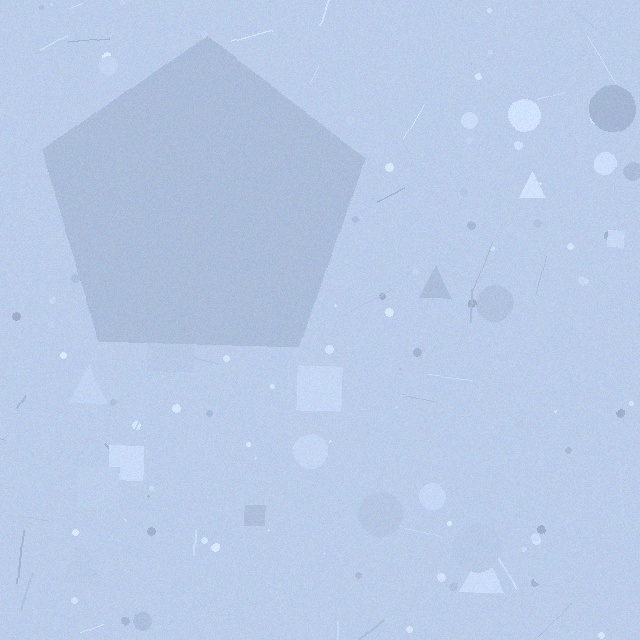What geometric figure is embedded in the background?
A pentagon is embedded in the background.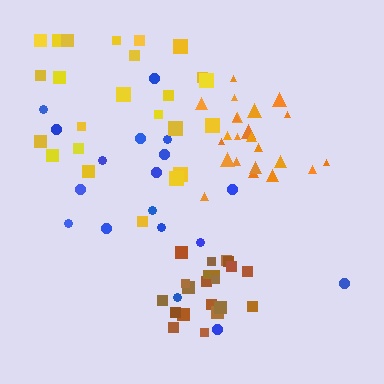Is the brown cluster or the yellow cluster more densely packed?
Brown.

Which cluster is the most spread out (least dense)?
Blue.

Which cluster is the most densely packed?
Brown.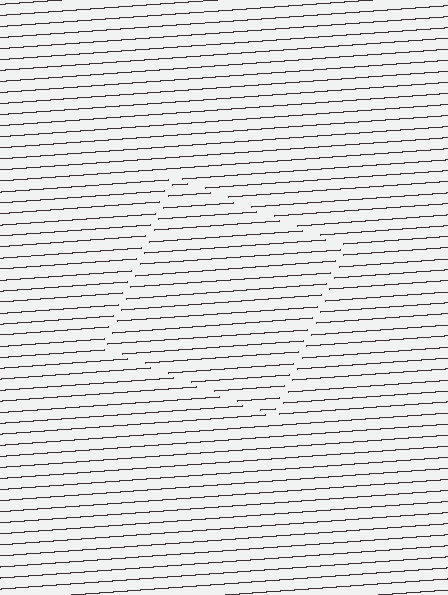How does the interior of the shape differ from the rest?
The interior of the shape contains the same grating, shifted by half a period — the contour is defined by the phase discontinuity where line-ends from the inner and outer gratings abut.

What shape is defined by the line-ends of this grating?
An illusory square. The interior of the shape contains the same grating, shifted by half a period — the contour is defined by the phase discontinuity where line-ends from the inner and outer gratings abut.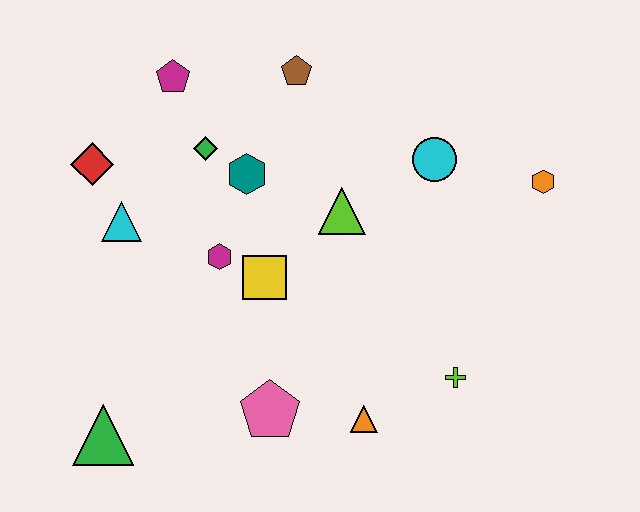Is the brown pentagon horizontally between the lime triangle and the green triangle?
Yes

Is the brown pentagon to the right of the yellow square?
Yes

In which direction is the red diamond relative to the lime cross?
The red diamond is to the left of the lime cross.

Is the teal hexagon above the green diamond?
No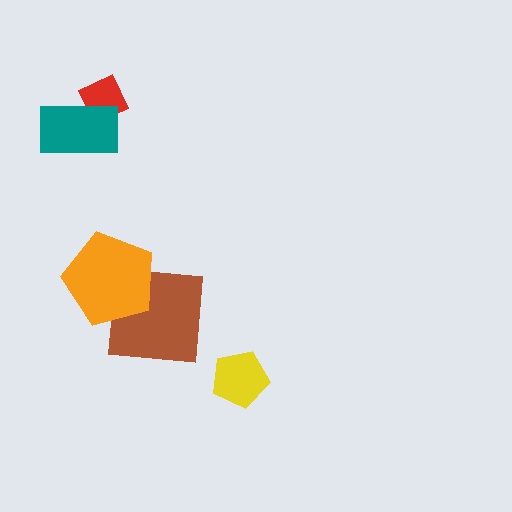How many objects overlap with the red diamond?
1 object overlaps with the red diamond.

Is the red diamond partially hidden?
Yes, it is partially covered by another shape.